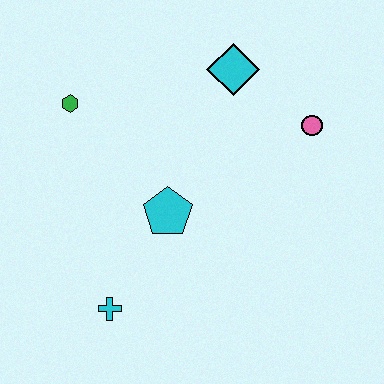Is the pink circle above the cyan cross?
Yes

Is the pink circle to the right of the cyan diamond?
Yes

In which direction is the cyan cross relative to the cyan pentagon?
The cyan cross is below the cyan pentagon.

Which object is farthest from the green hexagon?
The pink circle is farthest from the green hexagon.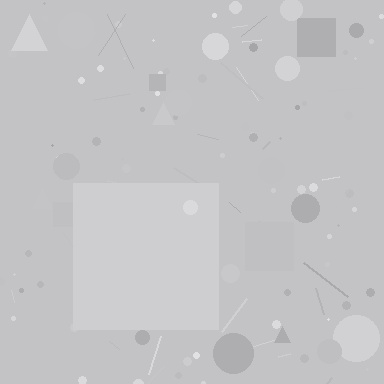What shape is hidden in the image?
A square is hidden in the image.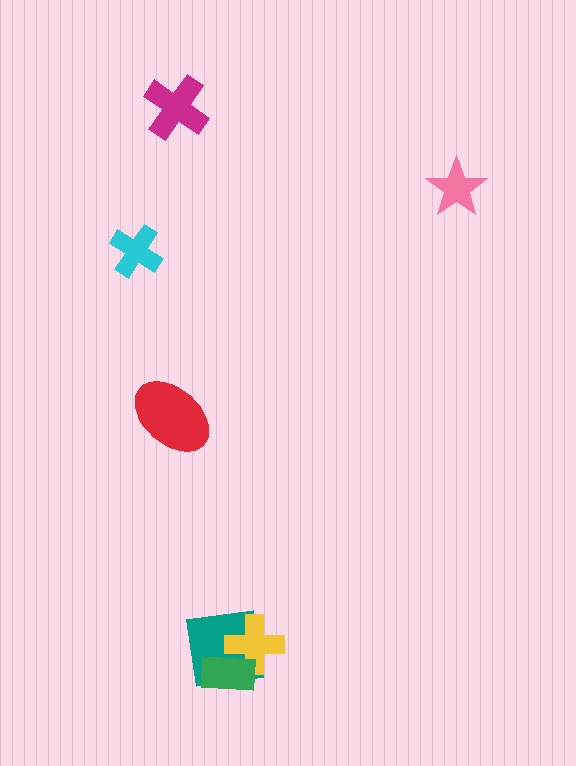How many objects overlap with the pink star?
0 objects overlap with the pink star.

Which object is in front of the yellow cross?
The green rectangle is in front of the yellow cross.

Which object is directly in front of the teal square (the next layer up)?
The yellow cross is directly in front of the teal square.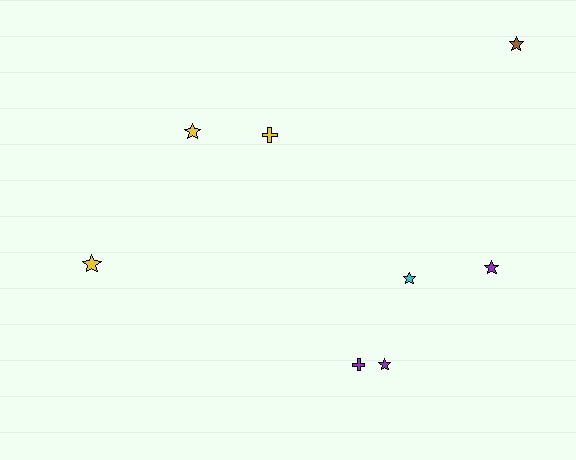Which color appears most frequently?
Purple, with 3 objects.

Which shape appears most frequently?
Star, with 6 objects.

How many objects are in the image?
There are 8 objects.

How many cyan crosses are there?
There are no cyan crosses.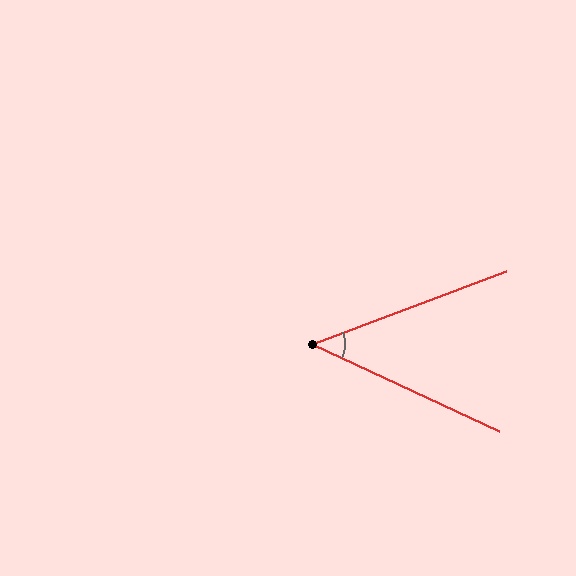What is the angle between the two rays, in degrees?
Approximately 46 degrees.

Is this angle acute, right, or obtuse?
It is acute.